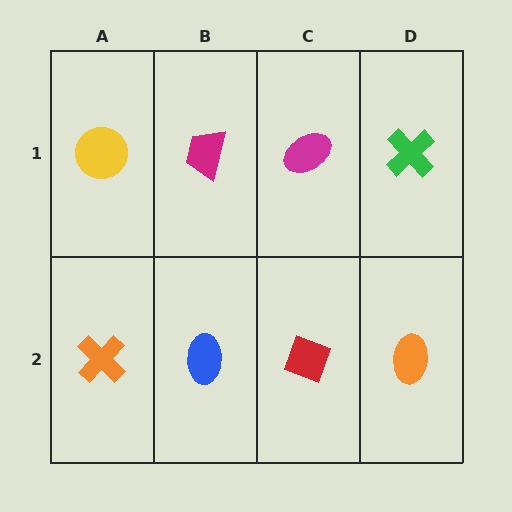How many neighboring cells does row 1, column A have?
2.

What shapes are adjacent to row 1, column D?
An orange ellipse (row 2, column D), a magenta ellipse (row 1, column C).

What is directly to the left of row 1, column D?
A magenta ellipse.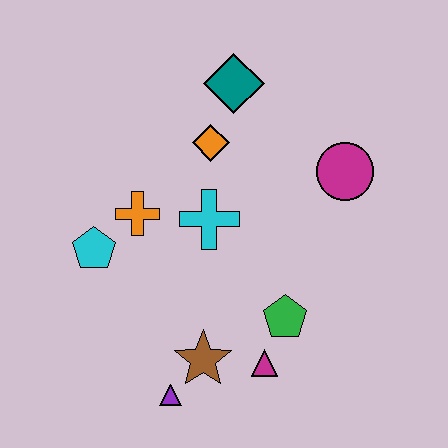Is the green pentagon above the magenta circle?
No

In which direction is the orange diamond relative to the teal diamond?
The orange diamond is below the teal diamond.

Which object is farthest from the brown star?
The teal diamond is farthest from the brown star.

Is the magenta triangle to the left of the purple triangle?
No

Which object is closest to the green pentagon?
The magenta triangle is closest to the green pentagon.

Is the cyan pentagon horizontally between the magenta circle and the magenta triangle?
No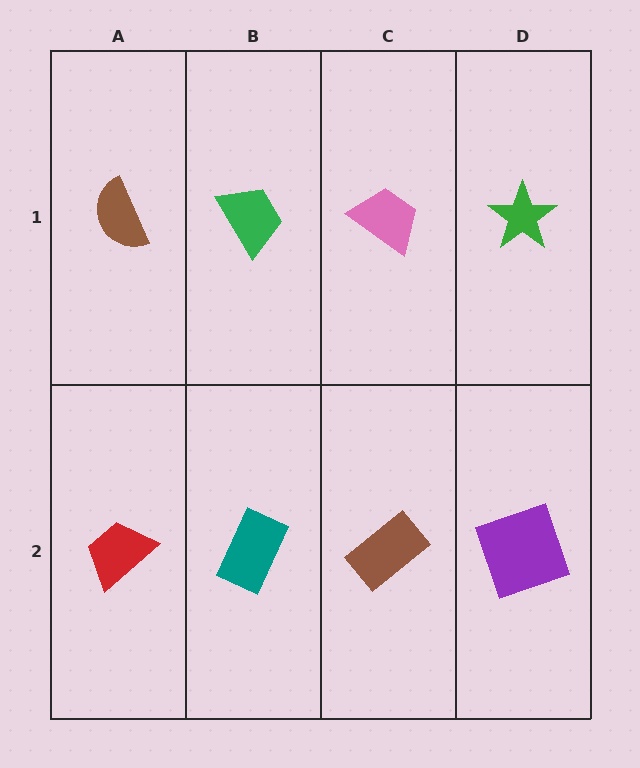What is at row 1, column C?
A pink trapezoid.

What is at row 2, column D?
A purple square.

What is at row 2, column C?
A brown rectangle.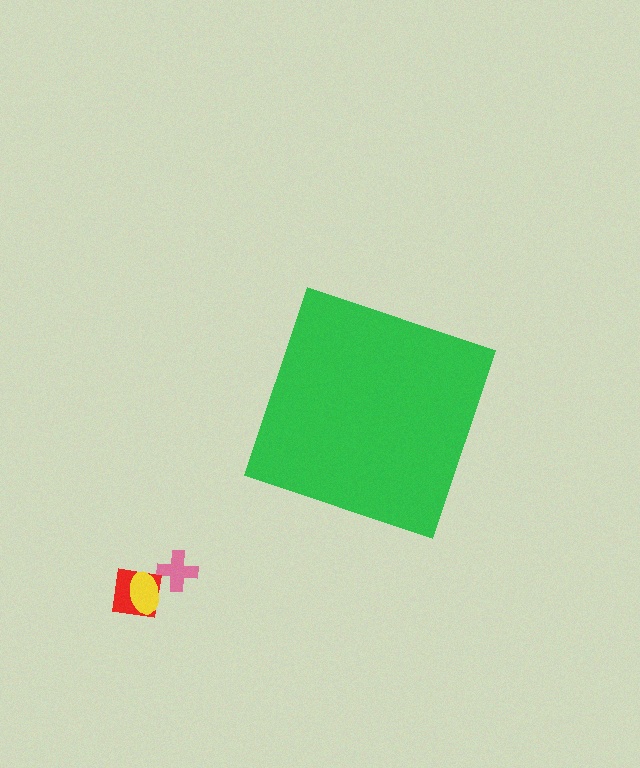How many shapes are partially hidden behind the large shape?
0 shapes are partially hidden.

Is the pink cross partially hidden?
No, the pink cross is fully visible.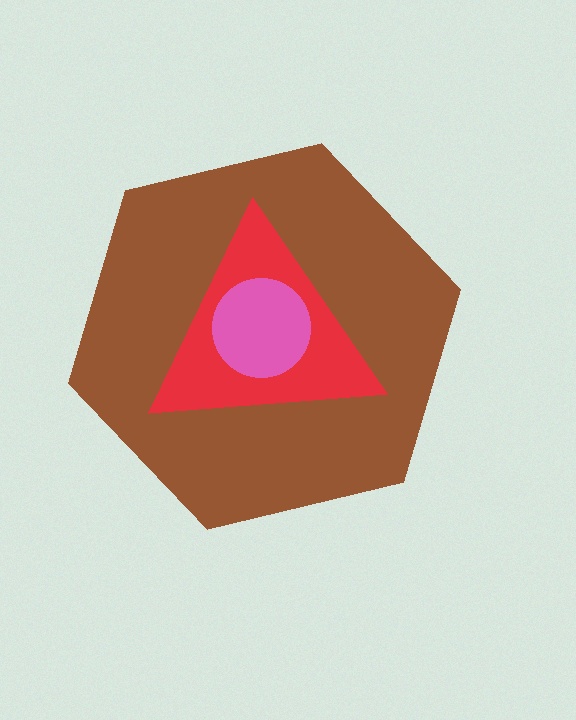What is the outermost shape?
The brown hexagon.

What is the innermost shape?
The pink circle.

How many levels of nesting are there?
3.